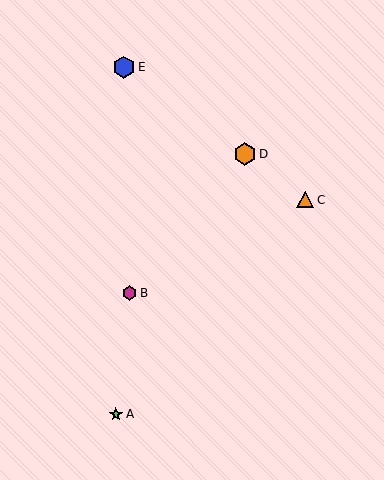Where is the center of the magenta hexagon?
The center of the magenta hexagon is at (130, 293).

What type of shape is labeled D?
Shape D is an orange hexagon.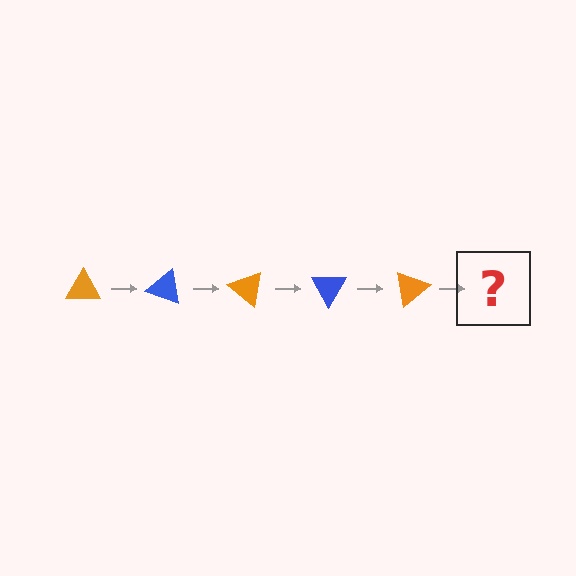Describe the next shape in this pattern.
It should be a blue triangle, rotated 100 degrees from the start.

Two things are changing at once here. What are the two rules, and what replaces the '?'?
The two rules are that it rotates 20 degrees each step and the color cycles through orange and blue. The '?' should be a blue triangle, rotated 100 degrees from the start.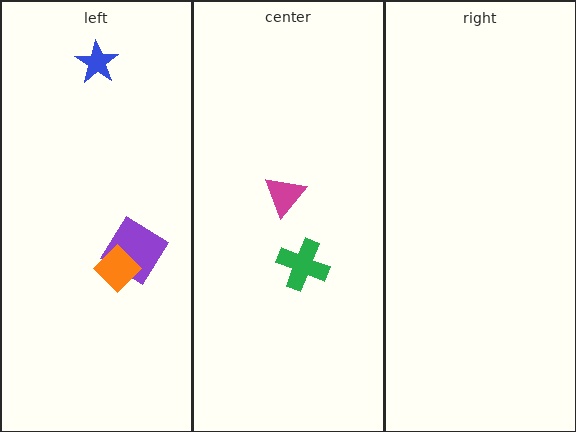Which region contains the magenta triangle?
The center region.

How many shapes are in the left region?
3.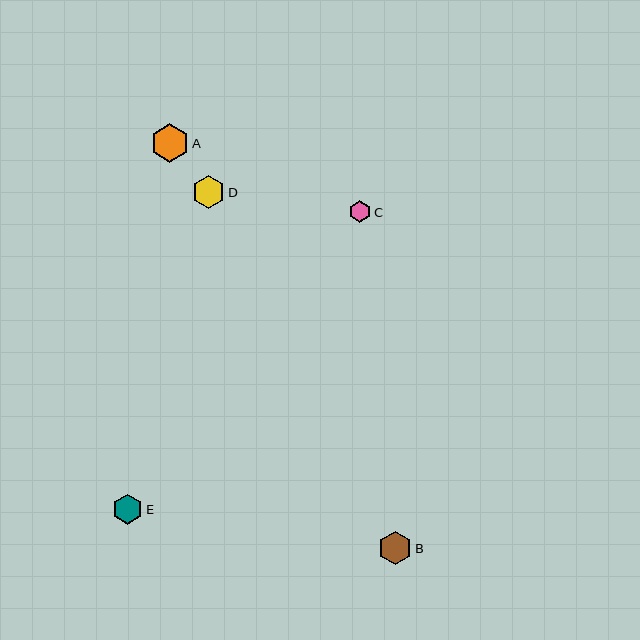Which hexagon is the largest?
Hexagon A is the largest with a size of approximately 39 pixels.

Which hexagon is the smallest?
Hexagon C is the smallest with a size of approximately 21 pixels.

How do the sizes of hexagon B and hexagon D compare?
Hexagon B and hexagon D are approximately the same size.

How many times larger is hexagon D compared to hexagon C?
Hexagon D is approximately 1.5 times the size of hexagon C.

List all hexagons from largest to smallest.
From largest to smallest: A, B, D, E, C.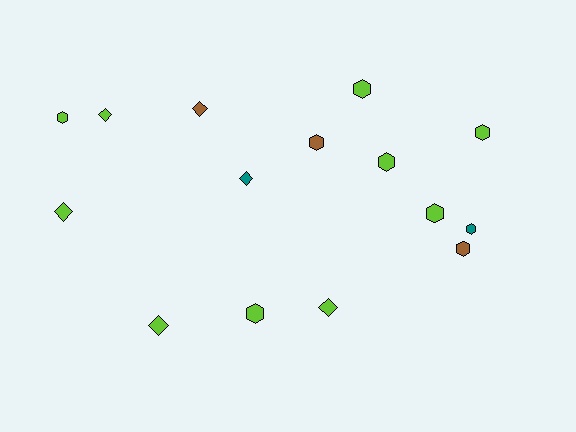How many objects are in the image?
There are 15 objects.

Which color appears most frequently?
Lime, with 10 objects.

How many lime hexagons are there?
There are 6 lime hexagons.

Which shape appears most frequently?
Hexagon, with 9 objects.